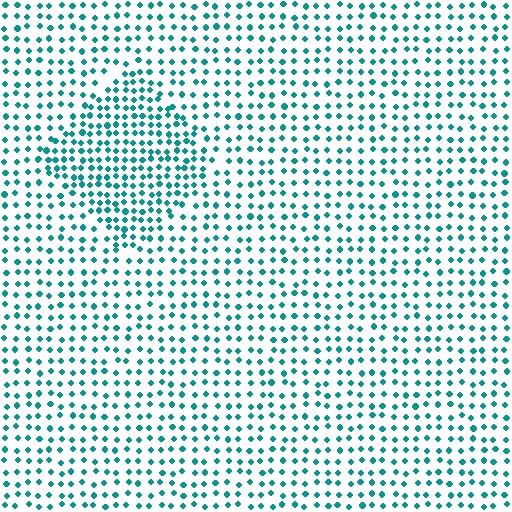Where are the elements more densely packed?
The elements are more densely packed inside the diamond boundary.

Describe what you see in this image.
The image contains small teal elements arranged at two different densities. A diamond-shaped region is visible where the elements are more densely packed than the surrounding area.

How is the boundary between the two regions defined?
The boundary is defined by a change in element density (approximately 1.7x ratio). All elements are the same color, size, and shape.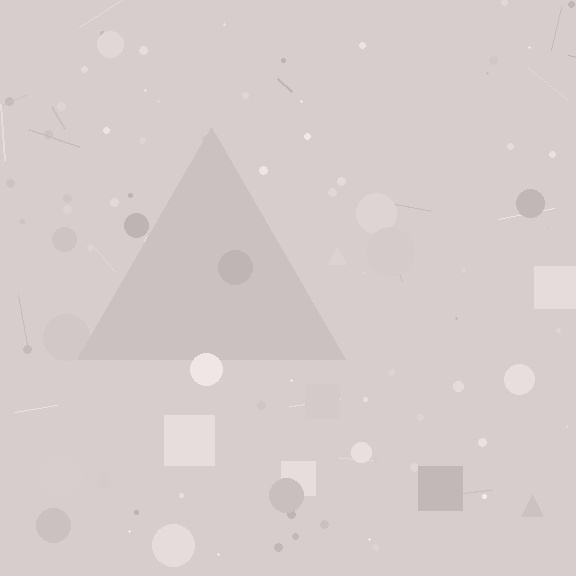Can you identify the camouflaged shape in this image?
The camouflaged shape is a triangle.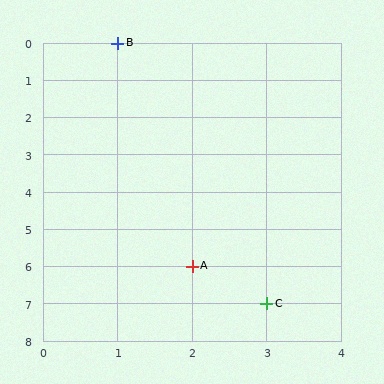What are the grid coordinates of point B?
Point B is at grid coordinates (1, 0).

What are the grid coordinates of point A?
Point A is at grid coordinates (2, 6).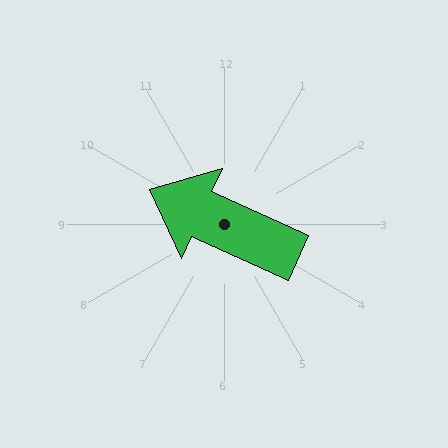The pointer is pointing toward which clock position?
Roughly 10 o'clock.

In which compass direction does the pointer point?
Northwest.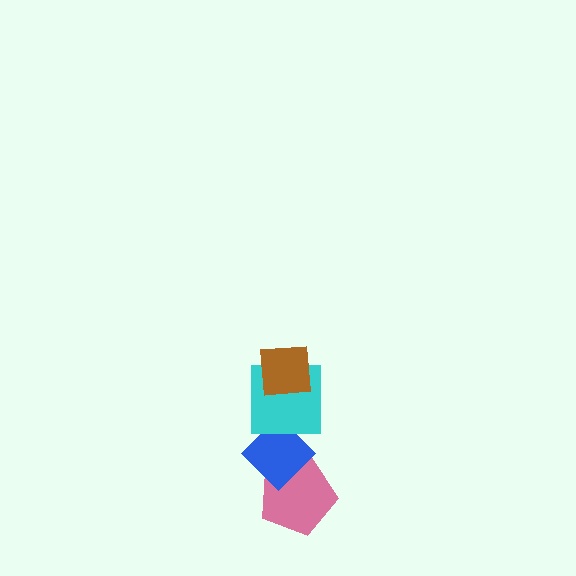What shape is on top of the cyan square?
The brown square is on top of the cyan square.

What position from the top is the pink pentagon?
The pink pentagon is 4th from the top.